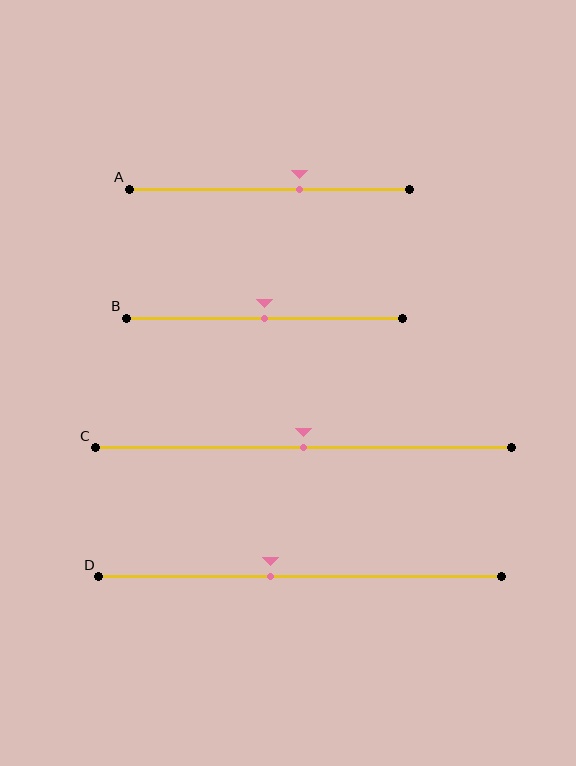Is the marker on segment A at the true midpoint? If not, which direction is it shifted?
No, the marker on segment A is shifted to the right by about 11% of the segment length.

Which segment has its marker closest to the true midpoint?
Segment B has its marker closest to the true midpoint.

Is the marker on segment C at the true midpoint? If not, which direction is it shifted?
Yes, the marker on segment C is at the true midpoint.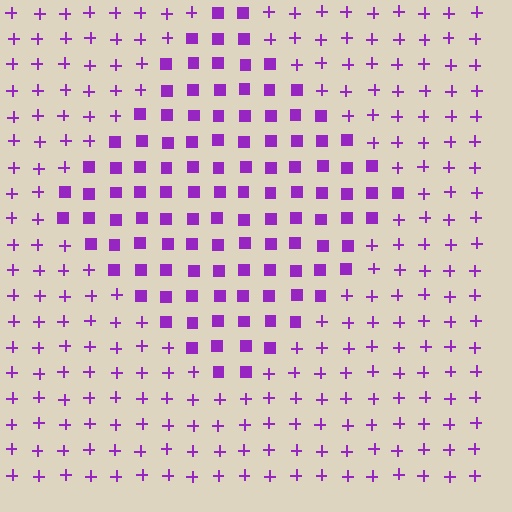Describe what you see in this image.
The image is filled with small purple elements arranged in a uniform grid. A diamond-shaped region contains squares, while the surrounding area contains plus signs. The boundary is defined purely by the change in element shape.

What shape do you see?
I see a diamond.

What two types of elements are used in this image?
The image uses squares inside the diamond region and plus signs outside it.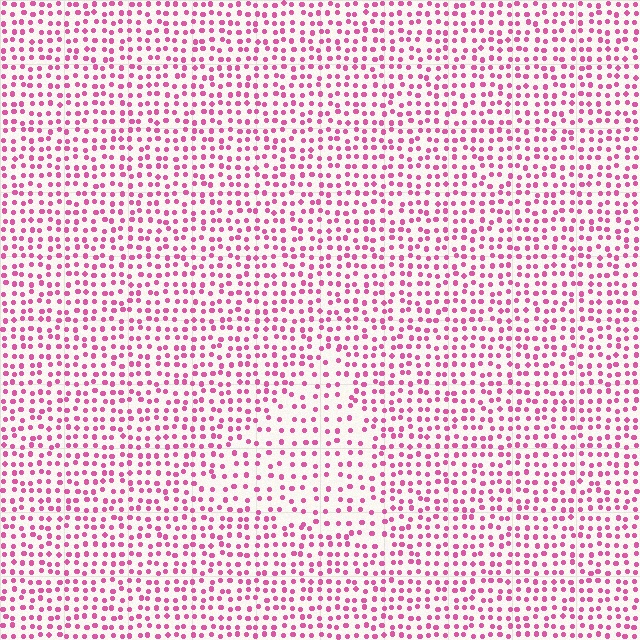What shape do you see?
I see a triangle.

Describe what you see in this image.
The image contains small pink elements arranged at two different densities. A triangle-shaped region is visible where the elements are less densely packed than the surrounding area.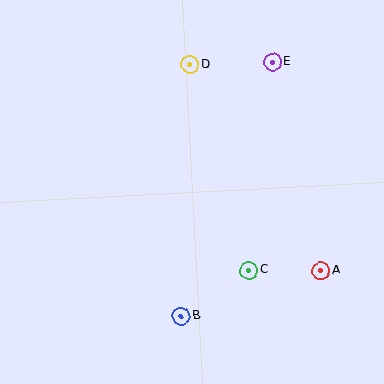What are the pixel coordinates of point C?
Point C is at (249, 271).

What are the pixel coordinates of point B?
Point B is at (181, 316).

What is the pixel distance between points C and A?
The distance between C and A is 72 pixels.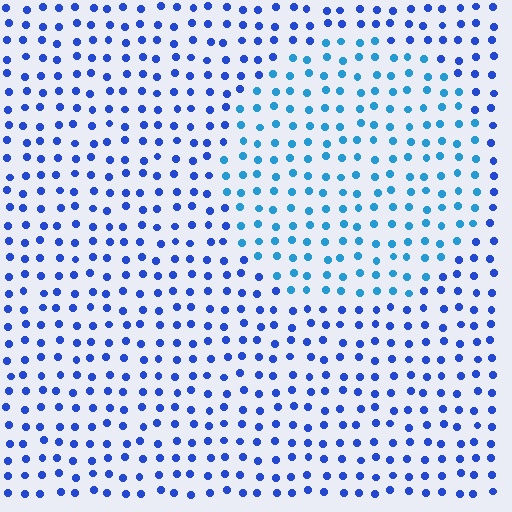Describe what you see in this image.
The image is filled with small blue elements in a uniform arrangement. A circle-shaped region is visible where the elements are tinted to a slightly different hue, forming a subtle color boundary.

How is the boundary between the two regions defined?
The boundary is defined purely by a slight shift in hue (about 29 degrees). Spacing, size, and orientation are identical on both sides.